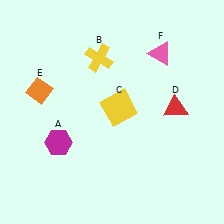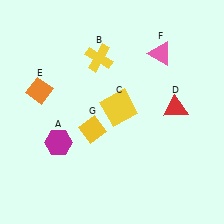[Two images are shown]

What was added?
A yellow diamond (G) was added in Image 2.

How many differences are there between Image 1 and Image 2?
There is 1 difference between the two images.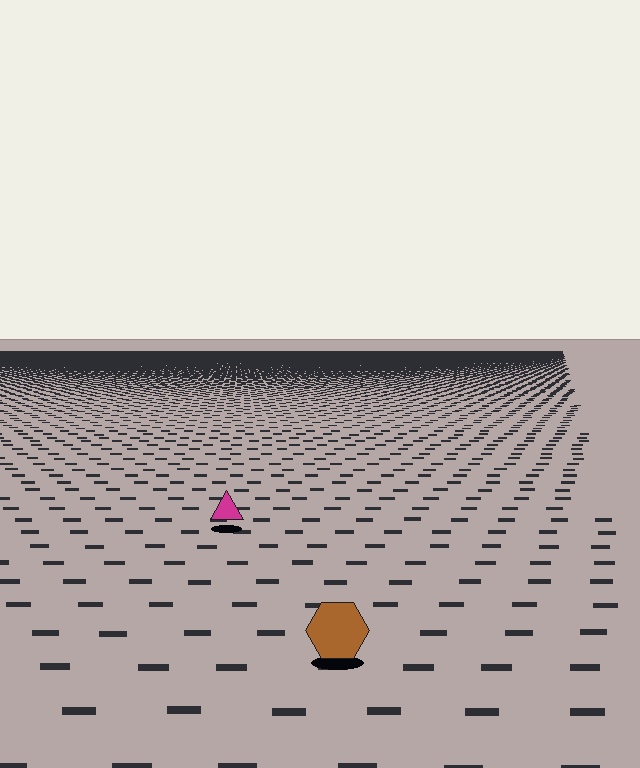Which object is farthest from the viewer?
The magenta triangle is farthest from the viewer. It appears smaller and the ground texture around it is denser.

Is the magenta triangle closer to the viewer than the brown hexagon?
No. The brown hexagon is closer — you can tell from the texture gradient: the ground texture is coarser near it.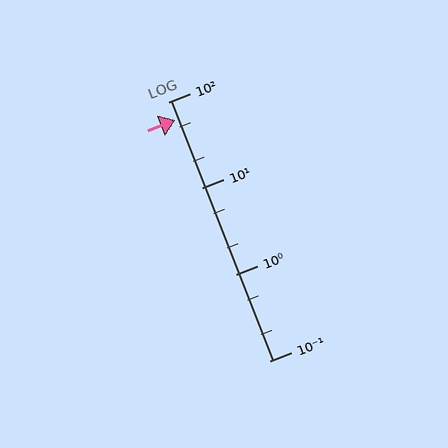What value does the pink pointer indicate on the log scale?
The pointer indicates approximately 61.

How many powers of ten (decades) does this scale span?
The scale spans 3 decades, from 0.1 to 100.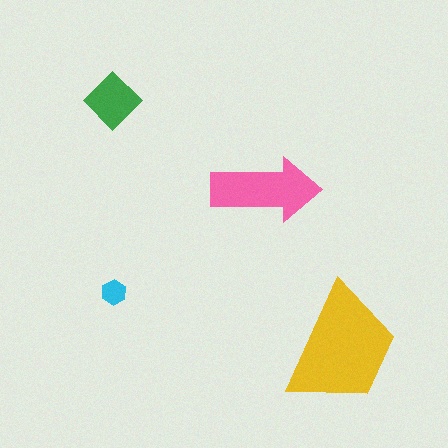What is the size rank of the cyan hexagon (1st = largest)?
4th.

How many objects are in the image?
There are 4 objects in the image.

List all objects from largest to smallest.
The yellow trapezoid, the pink arrow, the green diamond, the cyan hexagon.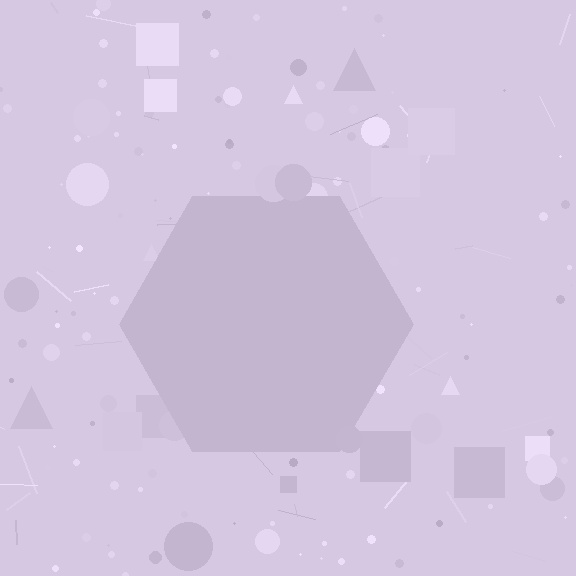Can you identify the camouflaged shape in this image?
The camouflaged shape is a hexagon.